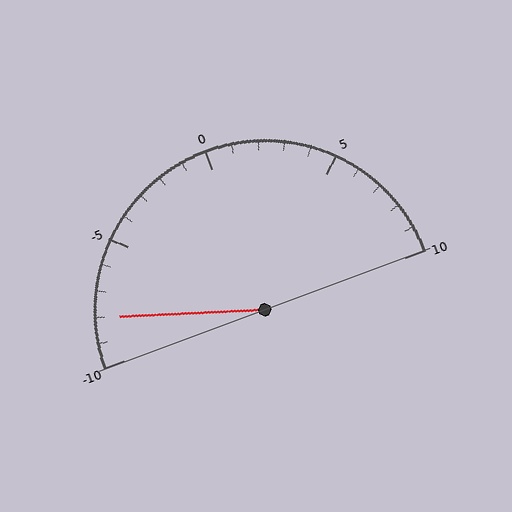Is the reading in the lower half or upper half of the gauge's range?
The reading is in the lower half of the range (-10 to 10).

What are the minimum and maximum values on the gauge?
The gauge ranges from -10 to 10.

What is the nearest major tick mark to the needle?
The nearest major tick mark is -10.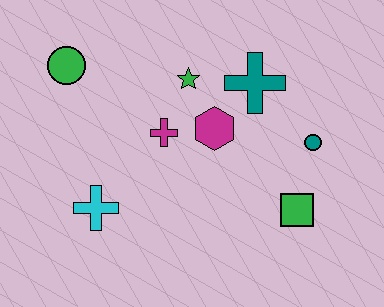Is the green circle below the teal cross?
No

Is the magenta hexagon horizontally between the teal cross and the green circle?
Yes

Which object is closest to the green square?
The teal circle is closest to the green square.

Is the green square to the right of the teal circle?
No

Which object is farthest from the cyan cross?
The teal circle is farthest from the cyan cross.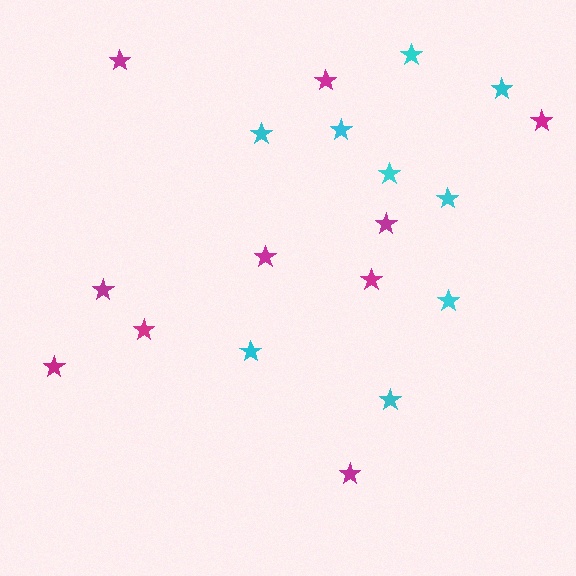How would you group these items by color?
There are 2 groups: one group of cyan stars (9) and one group of magenta stars (10).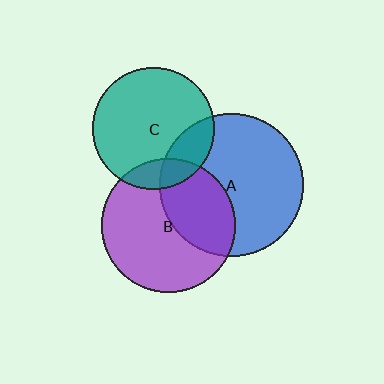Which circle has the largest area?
Circle A (blue).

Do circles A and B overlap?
Yes.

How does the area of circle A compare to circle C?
Approximately 1.4 times.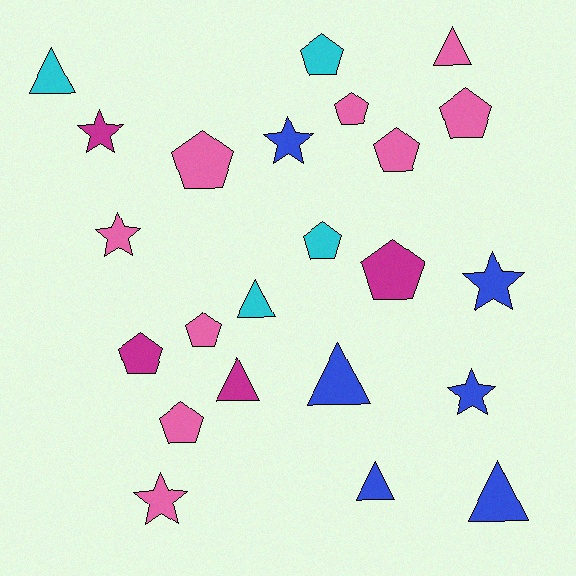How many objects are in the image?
There are 23 objects.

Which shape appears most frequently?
Pentagon, with 10 objects.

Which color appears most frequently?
Pink, with 9 objects.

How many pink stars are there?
There are 2 pink stars.